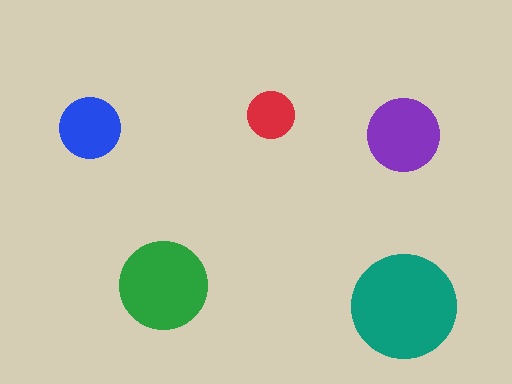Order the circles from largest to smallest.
the teal one, the green one, the purple one, the blue one, the red one.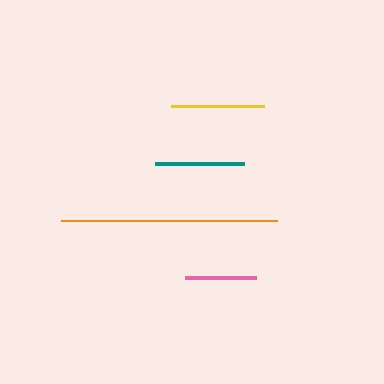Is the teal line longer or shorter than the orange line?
The orange line is longer than the teal line.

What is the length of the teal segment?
The teal segment is approximately 89 pixels long.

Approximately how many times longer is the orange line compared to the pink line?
The orange line is approximately 3.0 times the length of the pink line.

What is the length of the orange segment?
The orange segment is approximately 216 pixels long.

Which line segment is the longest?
The orange line is the longest at approximately 216 pixels.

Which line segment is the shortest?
The pink line is the shortest at approximately 71 pixels.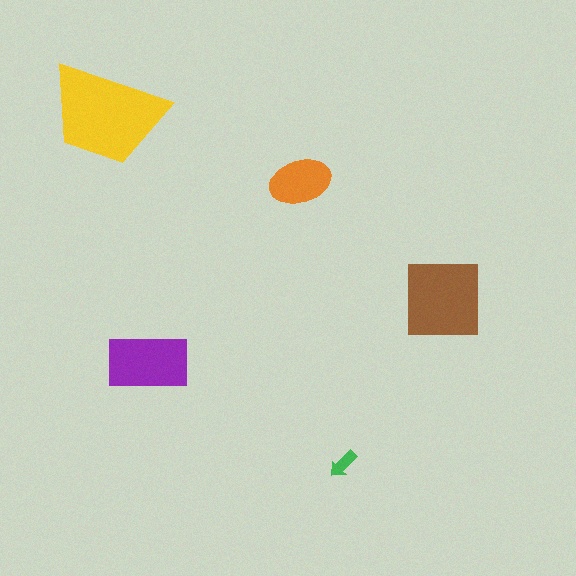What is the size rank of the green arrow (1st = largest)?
5th.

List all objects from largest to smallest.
The yellow trapezoid, the brown square, the purple rectangle, the orange ellipse, the green arrow.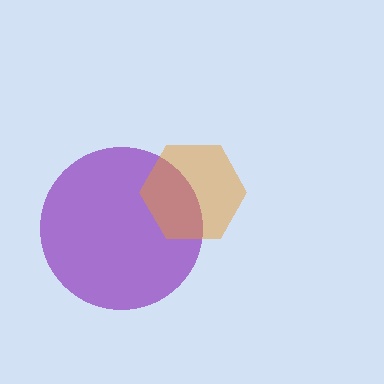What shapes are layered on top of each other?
The layered shapes are: a purple circle, an orange hexagon.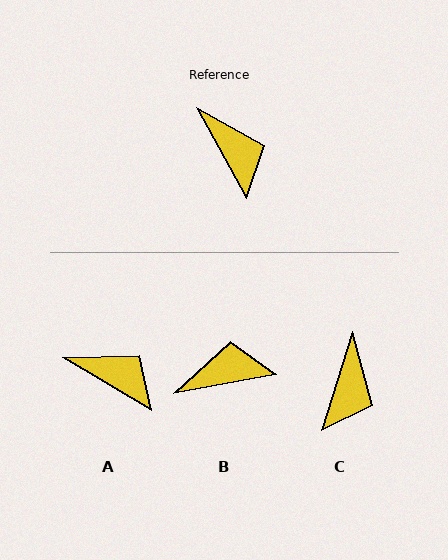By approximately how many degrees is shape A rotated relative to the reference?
Approximately 31 degrees counter-clockwise.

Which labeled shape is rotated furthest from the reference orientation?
B, about 72 degrees away.